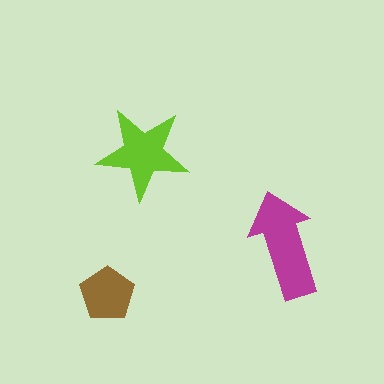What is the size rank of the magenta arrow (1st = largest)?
1st.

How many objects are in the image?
There are 3 objects in the image.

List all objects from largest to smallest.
The magenta arrow, the lime star, the brown pentagon.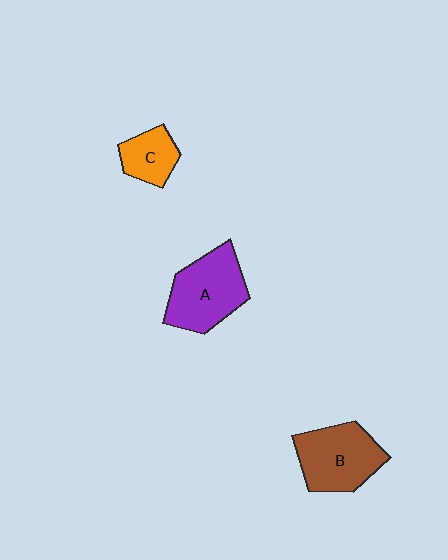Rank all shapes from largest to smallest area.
From largest to smallest: A (purple), B (brown), C (orange).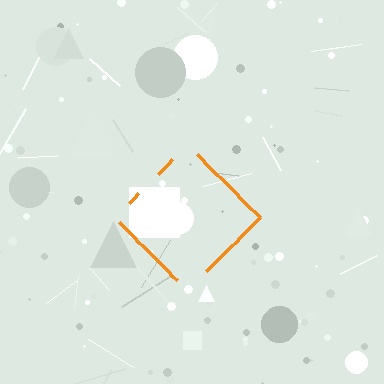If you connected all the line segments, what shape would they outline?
They would outline a diamond.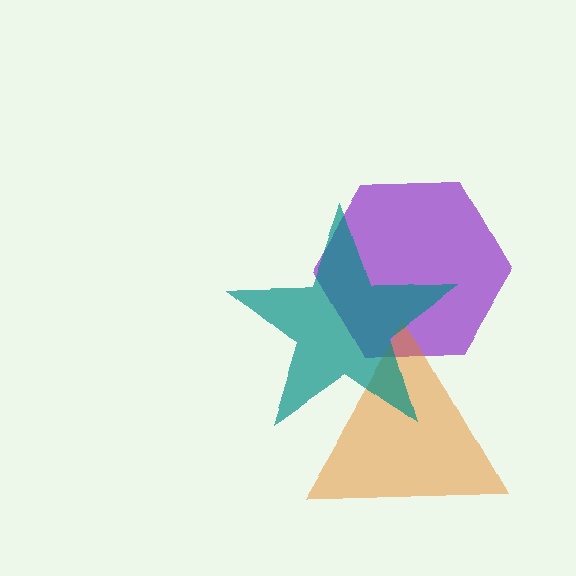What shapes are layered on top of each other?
The layered shapes are: a purple hexagon, an orange triangle, a teal star.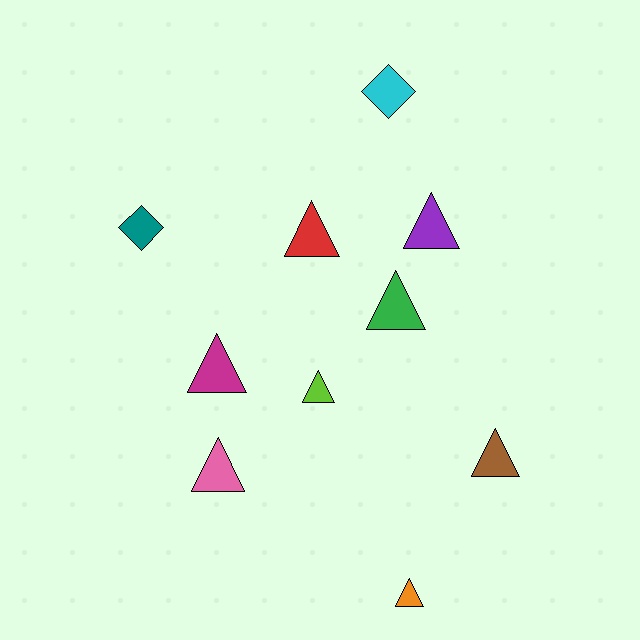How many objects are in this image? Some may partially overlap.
There are 10 objects.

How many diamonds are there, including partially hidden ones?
There are 2 diamonds.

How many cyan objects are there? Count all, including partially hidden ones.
There is 1 cyan object.